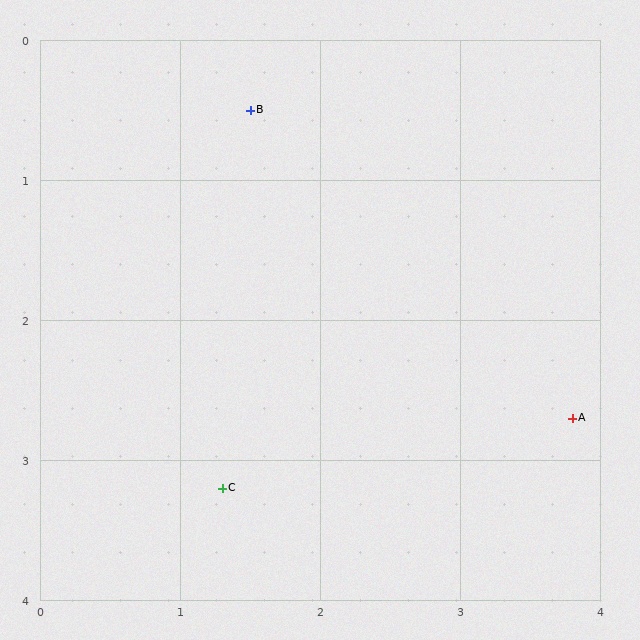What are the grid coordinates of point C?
Point C is at approximately (1.3, 3.2).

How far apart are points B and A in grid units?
Points B and A are about 3.2 grid units apart.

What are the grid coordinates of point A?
Point A is at approximately (3.8, 2.7).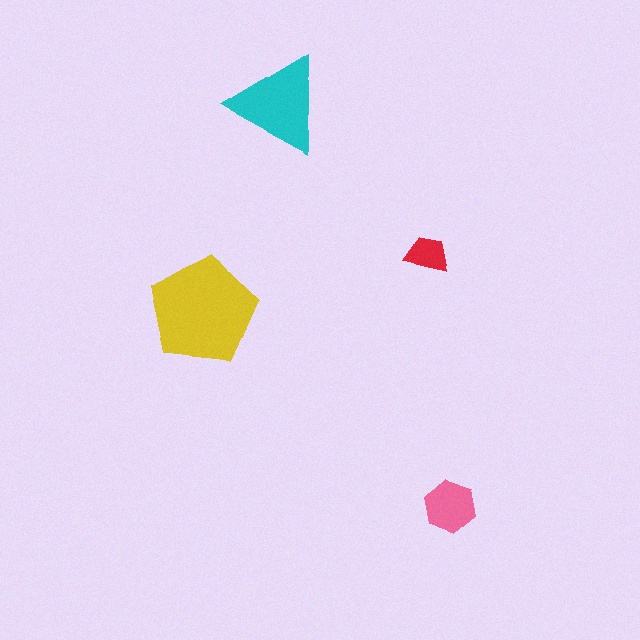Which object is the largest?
The yellow pentagon.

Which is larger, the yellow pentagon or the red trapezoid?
The yellow pentagon.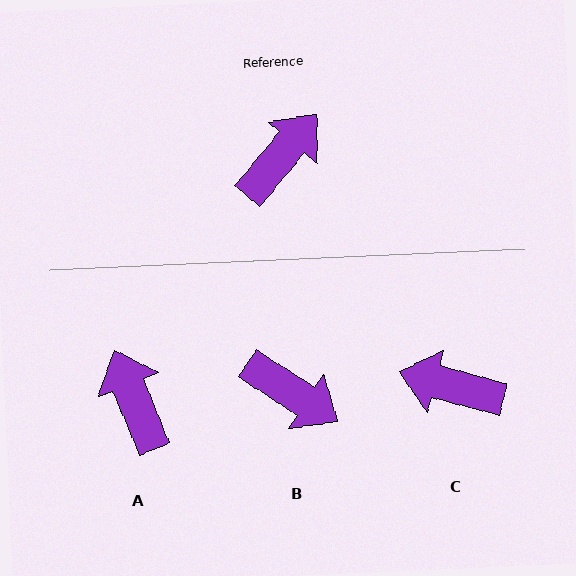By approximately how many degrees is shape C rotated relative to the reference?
Approximately 115 degrees counter-clockwise.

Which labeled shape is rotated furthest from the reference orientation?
C, about 115 degrees away.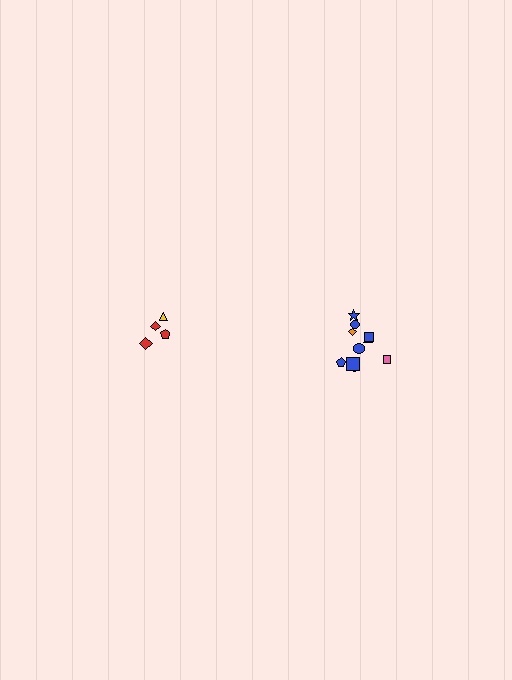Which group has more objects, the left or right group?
The right group.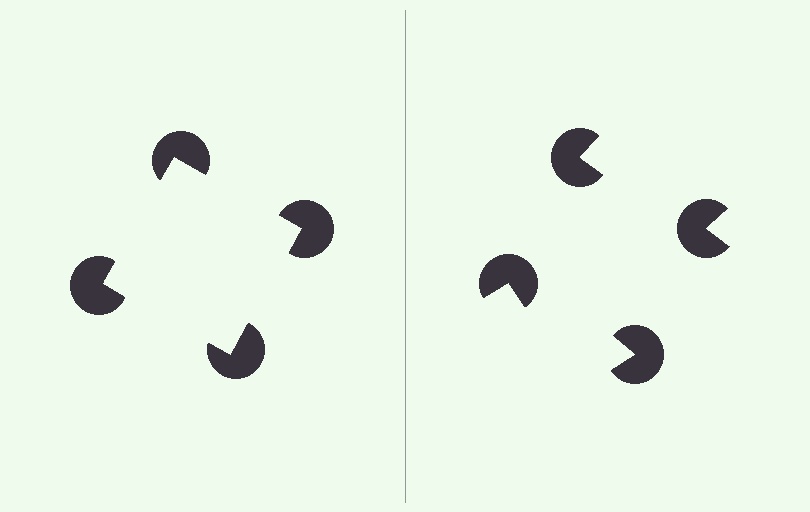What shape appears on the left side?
An illusory square.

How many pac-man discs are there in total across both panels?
8 — 4 on each side.